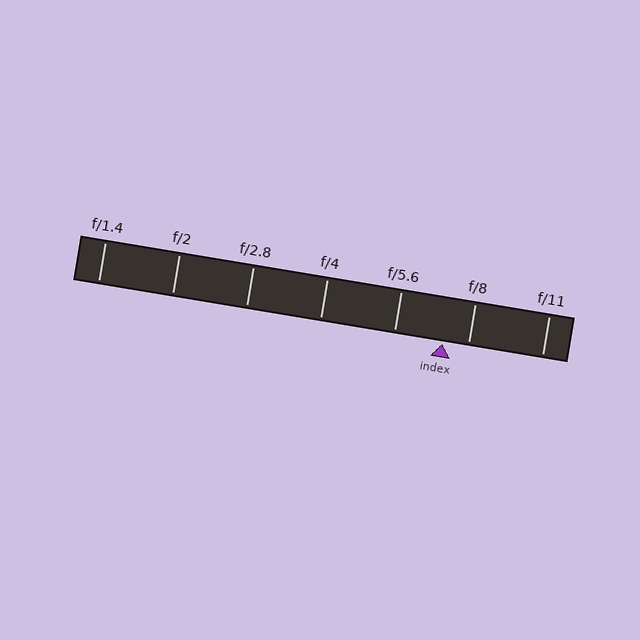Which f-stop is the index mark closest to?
The index mark is closest to f/8.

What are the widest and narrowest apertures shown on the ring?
The widest aperture shown is f/1.4 and the narrowest is f/11.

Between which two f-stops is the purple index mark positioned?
The index mark is between f/5.6 and f/8.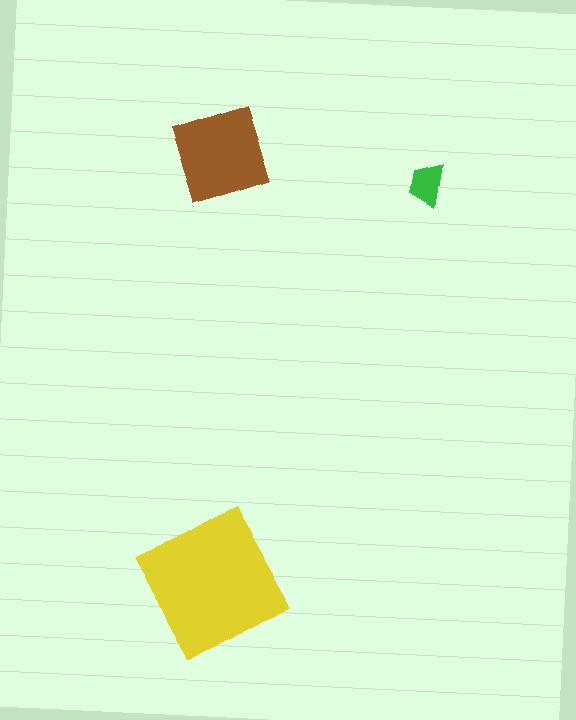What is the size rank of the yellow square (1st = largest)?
1st.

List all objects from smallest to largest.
The green trapezoid, the brown diamond, the yellow square.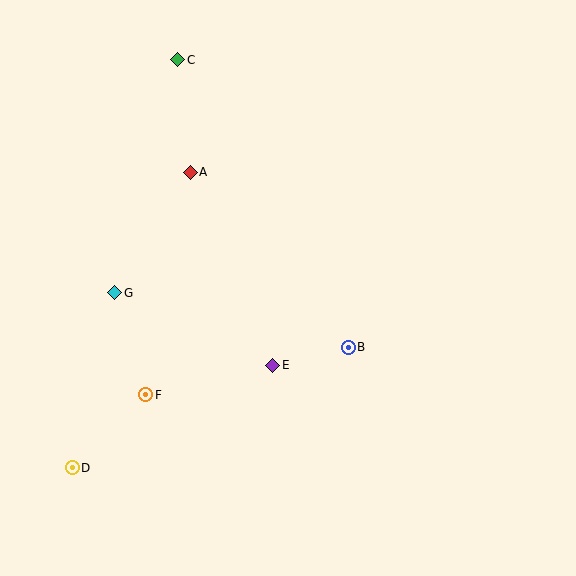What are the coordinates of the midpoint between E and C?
The midpoint between E and C is at (225, 213).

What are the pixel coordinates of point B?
Point B is at (348, 347).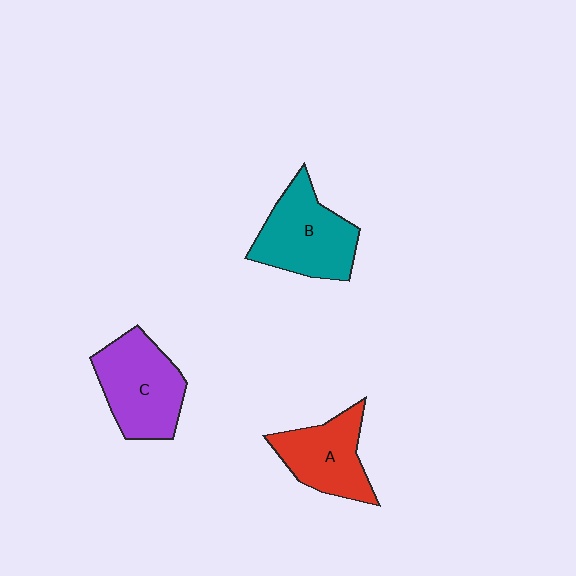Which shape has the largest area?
Shape C (purple).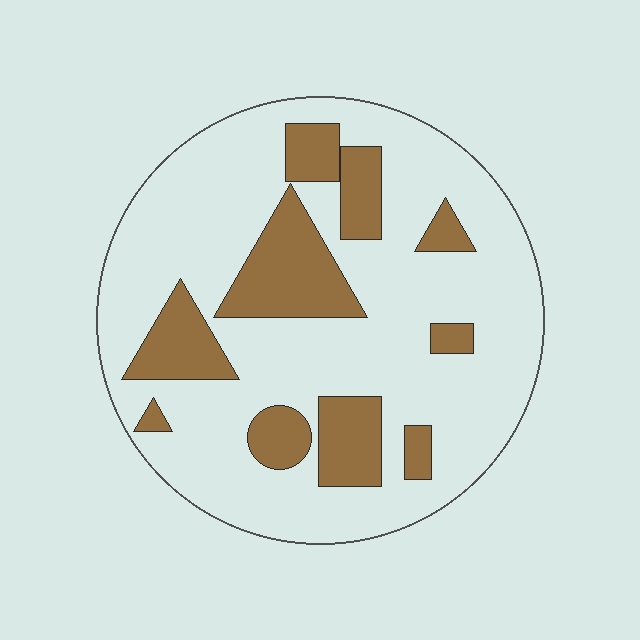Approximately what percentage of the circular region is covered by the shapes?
Approximately 25%.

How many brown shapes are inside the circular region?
10.